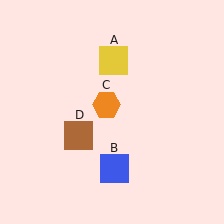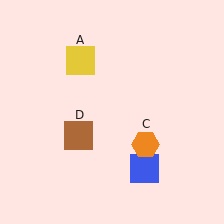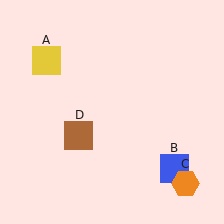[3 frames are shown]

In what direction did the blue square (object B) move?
The blue square (object B) moved right.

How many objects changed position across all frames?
3 objects changed position: yellow square (object A), blue square (object B), orange hexagon (object C).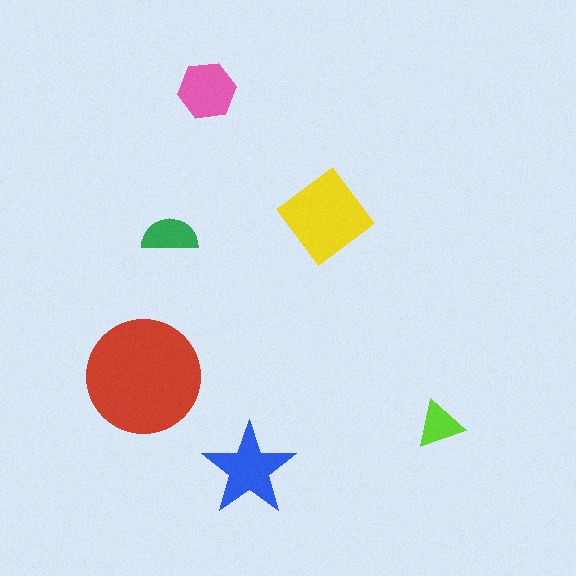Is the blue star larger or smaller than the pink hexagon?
Larger.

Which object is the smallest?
The lime triangle.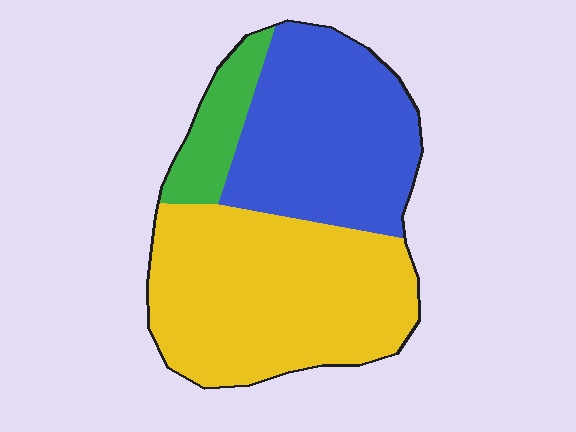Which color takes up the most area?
Yellow, at roughly 50%.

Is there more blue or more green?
Blue.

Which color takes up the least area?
Green, at roughly 10%.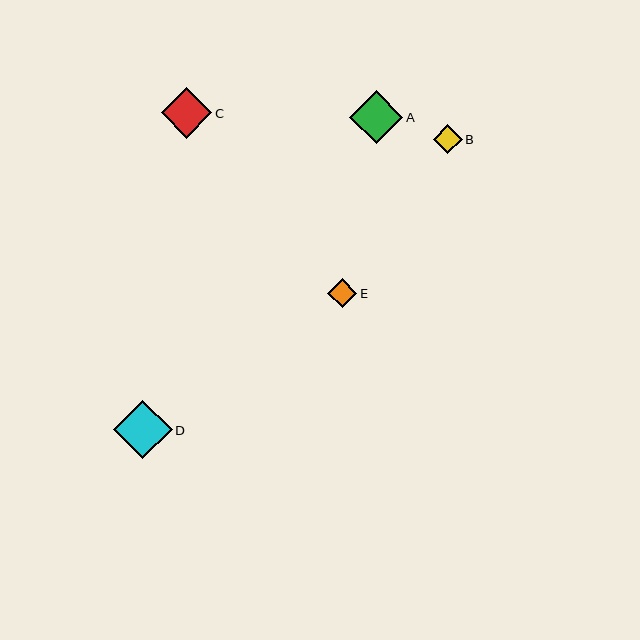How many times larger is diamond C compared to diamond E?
Diamond C is approximately 1.8 times the size of diamond E.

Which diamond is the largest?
Diamond D is the largest with a size of approximately 59 pixels.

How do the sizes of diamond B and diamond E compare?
Diamond B and diamond E are approximately the same size.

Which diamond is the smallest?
Diamond E is the smallest with a size of approximately 29 pixels.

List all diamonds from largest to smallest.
From largest to smallest: D, A, C, B, E.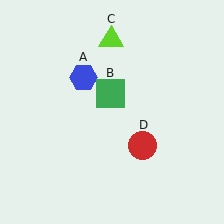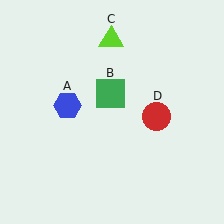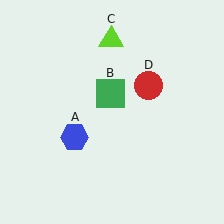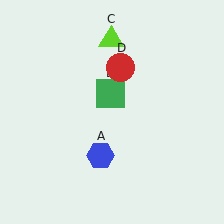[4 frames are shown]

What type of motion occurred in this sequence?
The blue hexagon (object A), red circle (object D) rotated counterclockwise around the center of the scene.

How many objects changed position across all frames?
2 objects changed position: blue hexagon (object A), red circle (object D).